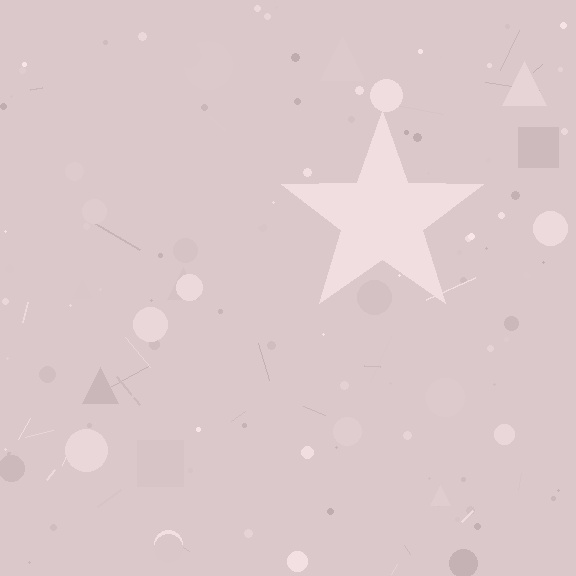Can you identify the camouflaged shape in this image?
The camouflaged shape is a star.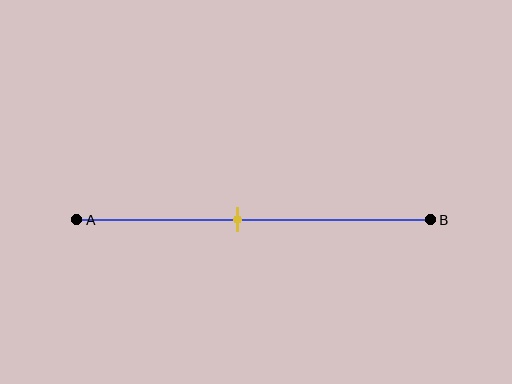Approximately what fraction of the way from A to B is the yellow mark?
The yellow mark is approximately 45% of the way from A to B.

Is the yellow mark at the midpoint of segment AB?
No, the mark is at about 45% from A, not at the 50% midpoint.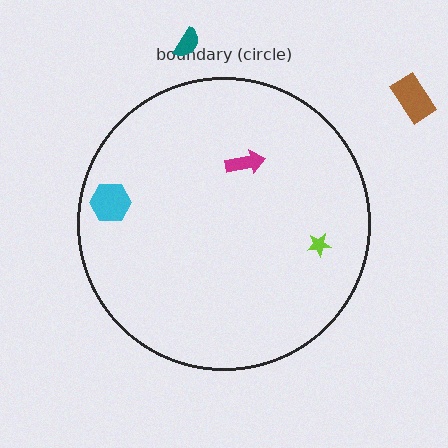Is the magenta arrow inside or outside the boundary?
Inside.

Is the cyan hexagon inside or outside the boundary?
Inside.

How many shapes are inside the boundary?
3 inside, 2 outside.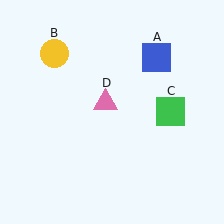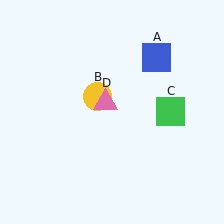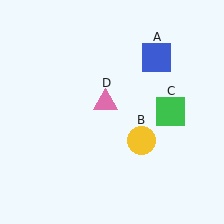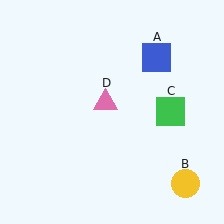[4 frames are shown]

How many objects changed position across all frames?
1 object changed position: yellow circle (object B).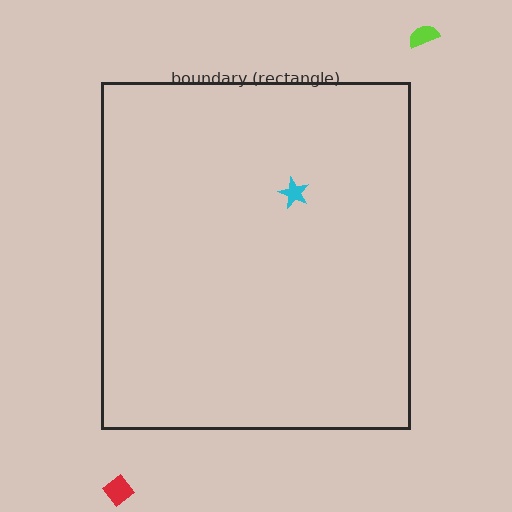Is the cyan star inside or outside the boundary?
Inside.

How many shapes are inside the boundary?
1 inside, 2 outside.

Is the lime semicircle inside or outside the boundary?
Outside.